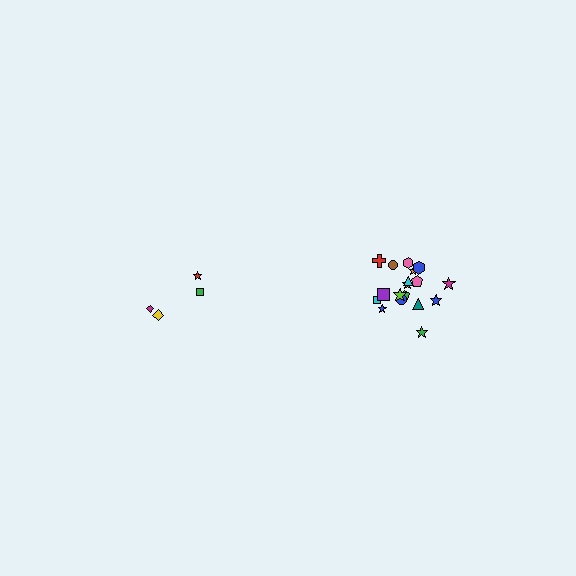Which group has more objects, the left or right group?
The right group.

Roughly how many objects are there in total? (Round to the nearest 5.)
Roughly 20 objects in total.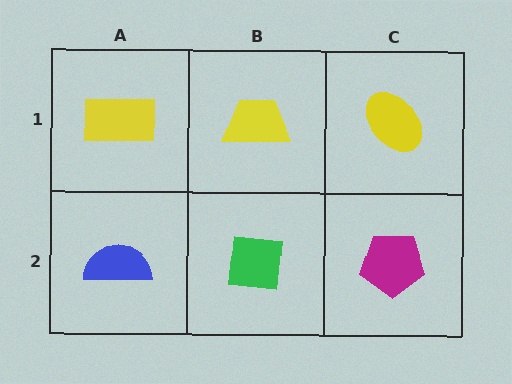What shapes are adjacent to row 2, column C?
A yellow ellipse (row 1, column C), a green square (row 2, column B).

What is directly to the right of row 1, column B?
A yellow ellipse.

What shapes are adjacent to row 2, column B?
A yellow trapezoid (row 1, column B), a blue semicircle (row 2, column A), a magenta pentagon (row 2, column C).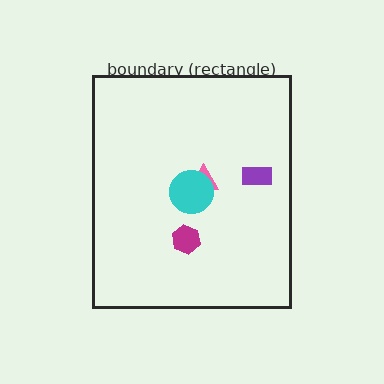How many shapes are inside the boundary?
4 inside, 0 outside.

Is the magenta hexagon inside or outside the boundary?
Inside.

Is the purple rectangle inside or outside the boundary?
Inside.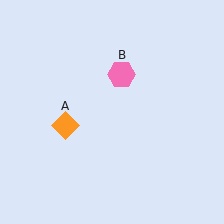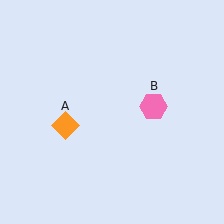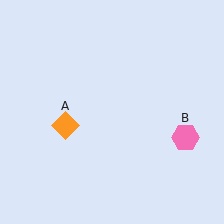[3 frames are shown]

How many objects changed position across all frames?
1 object changed position: pink hexagon (object B).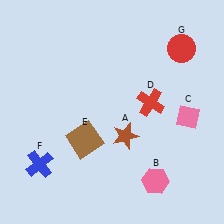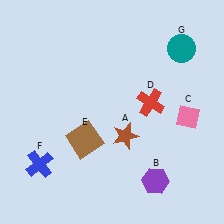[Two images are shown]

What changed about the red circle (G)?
In Image 1, G is red. In Image 2, it changed to teal.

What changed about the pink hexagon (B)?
In Image 1, B is pink. In Image 2, it changed to purple.